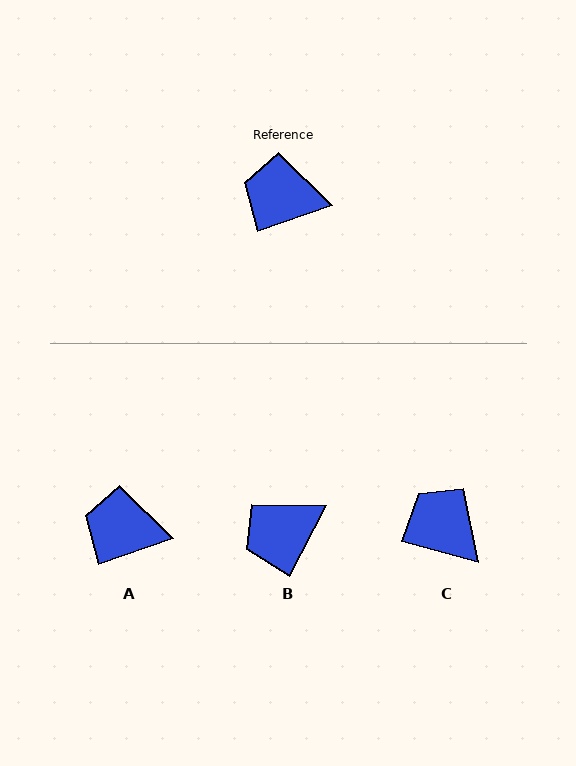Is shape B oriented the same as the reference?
No, it is off by about 43 degrees.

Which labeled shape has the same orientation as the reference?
A.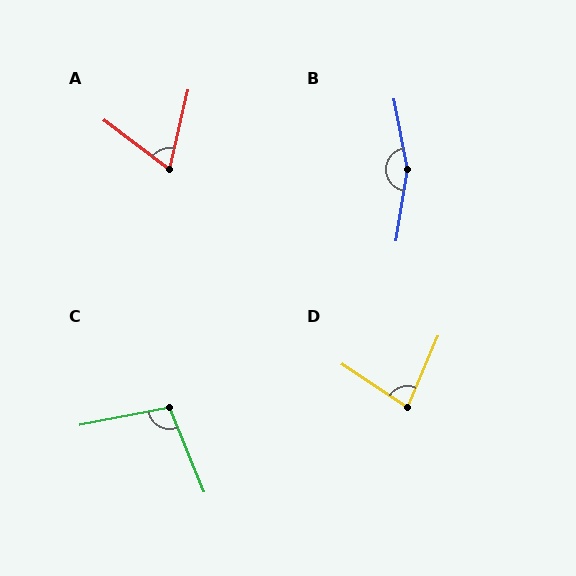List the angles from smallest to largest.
A (66°), D (80°), C (101°), B (161°).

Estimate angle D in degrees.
Approximately 80 degrees.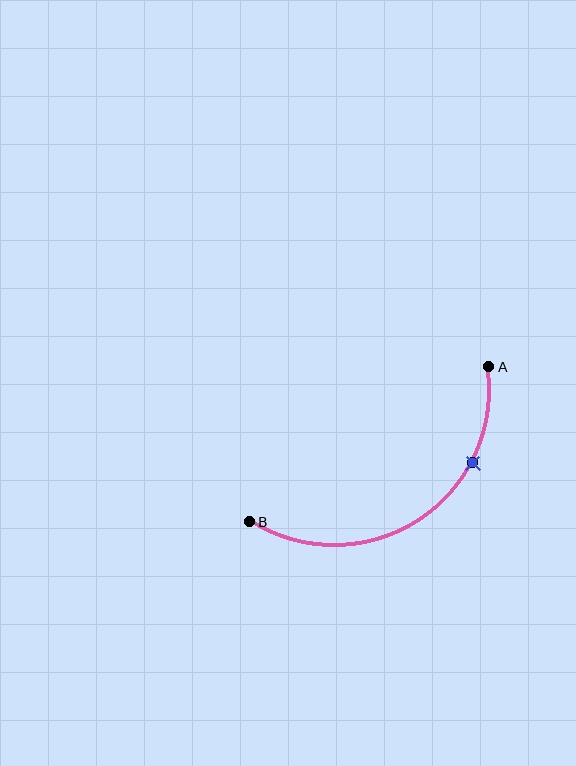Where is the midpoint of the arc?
The arc midpoint is the point on the curve farthest from the straight line joining A and B. It sits below that line.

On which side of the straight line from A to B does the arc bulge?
The arc bulges below the straight line connecting A and B.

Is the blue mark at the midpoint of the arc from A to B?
No. The blue mark lies on the arc but is closer to endpoint A. The arc midpoint would be at the point on the curve equidistant along the arc from both A and B.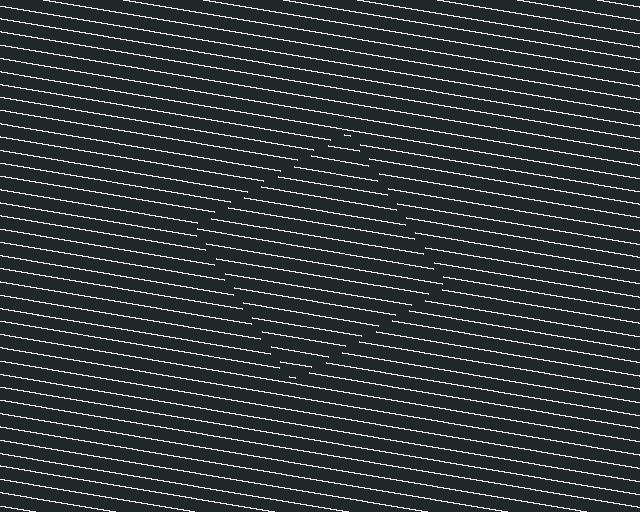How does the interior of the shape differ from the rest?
The interior of the shape contains the same grating, shifted by half a period — the contour is defined by the phase discontinuity where line-ends from the inner and outer gratings abut.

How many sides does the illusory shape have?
4 sides — the line-ends trace a square.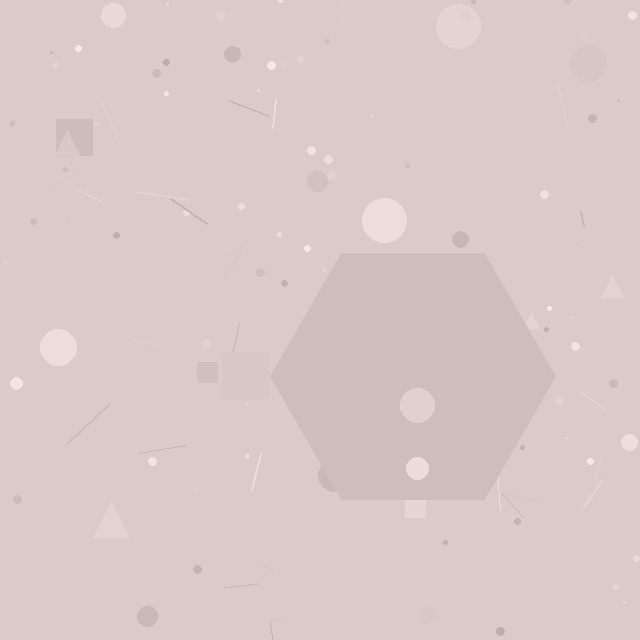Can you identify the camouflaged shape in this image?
The camouflaged shape is a hexagon.